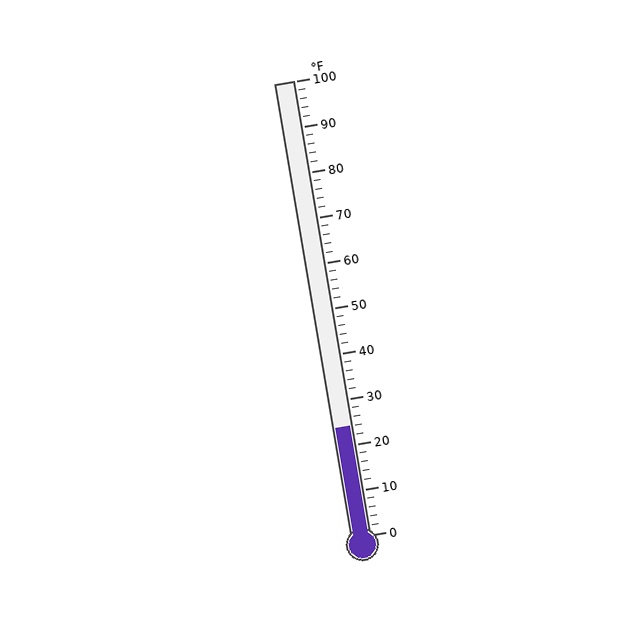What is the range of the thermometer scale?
The thermometer scale ranges from 0°F to 100°F.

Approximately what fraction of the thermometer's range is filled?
The thermometer is filled to approximately 25% of its range.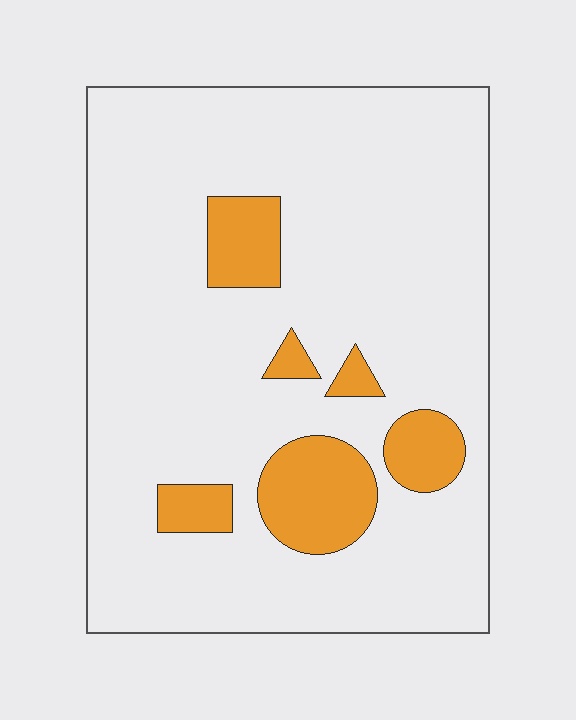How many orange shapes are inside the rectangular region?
6.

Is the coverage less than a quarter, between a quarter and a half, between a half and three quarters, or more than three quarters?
Less than a quarter.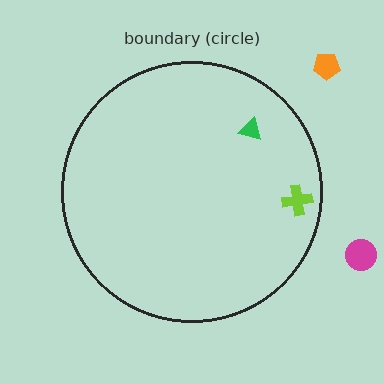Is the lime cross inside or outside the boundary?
Inside.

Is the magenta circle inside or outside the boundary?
Outside.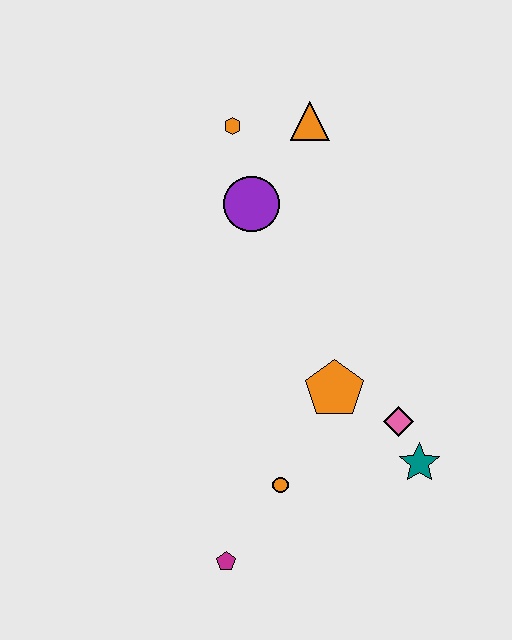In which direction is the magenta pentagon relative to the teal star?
The magenta pentagon is to the left of the teal star.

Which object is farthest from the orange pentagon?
The orange hexagon is farthest from the orange pentagon.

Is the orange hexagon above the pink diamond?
Yes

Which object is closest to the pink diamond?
The teal star is closest to the pink diamond.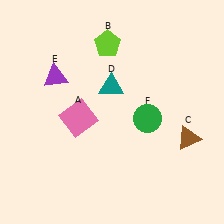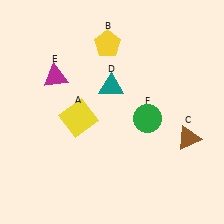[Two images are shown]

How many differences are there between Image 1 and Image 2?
There are 3 differences between the two images.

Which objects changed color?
A changed from pink to yellow. B changed from lime to yellow. E changed from purple to magenta.